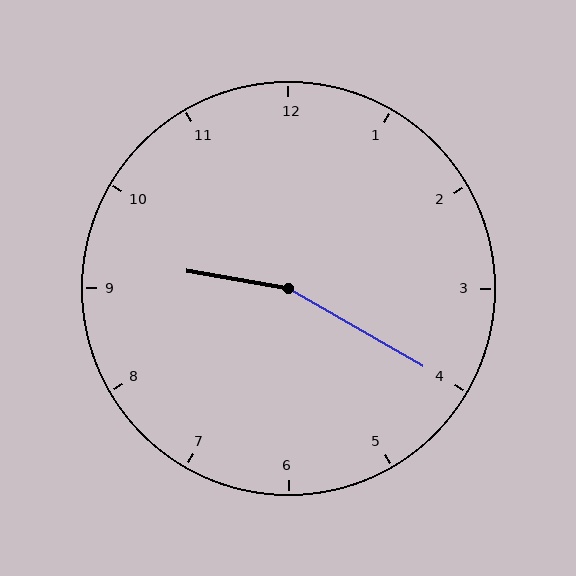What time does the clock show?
9:20.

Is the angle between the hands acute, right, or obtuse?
It is obtuse.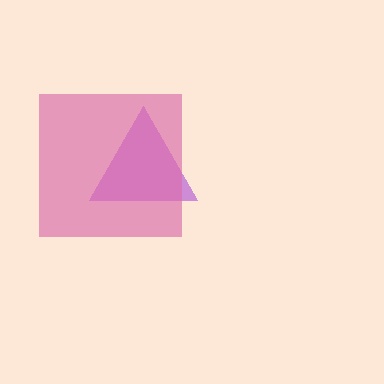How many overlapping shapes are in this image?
There are 2 overlapping shapes in the image.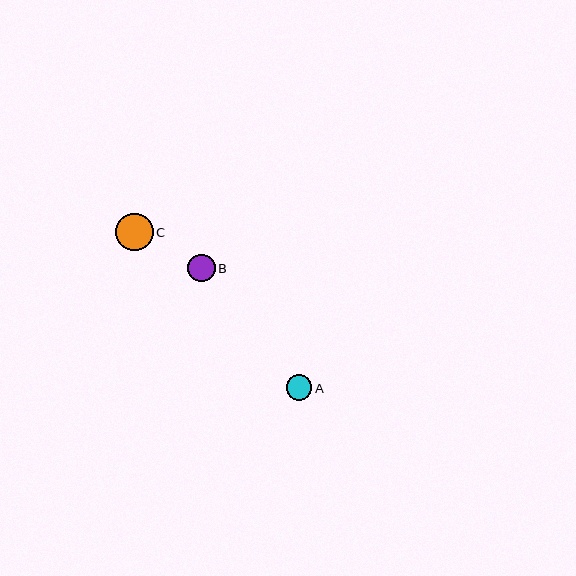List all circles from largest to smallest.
From largest to smallest: C, B, A.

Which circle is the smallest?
Circle A is the smallest with a size of approximately 25 pixels.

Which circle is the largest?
Circle C is the largest with a size of approximately 37 pixels.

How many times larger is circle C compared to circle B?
Circle C is approximately 1.4 times the size of circle B.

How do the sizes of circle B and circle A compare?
Circle B and circle A are approximately the same size.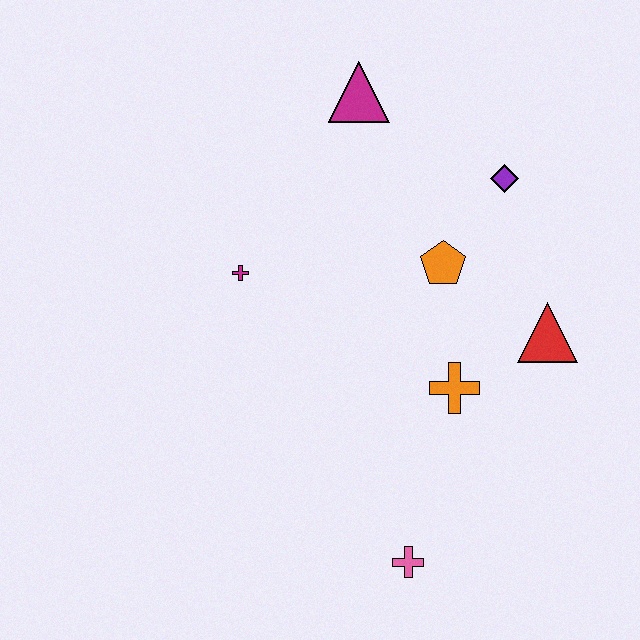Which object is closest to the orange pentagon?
The purple diamond is closest to the orange pentagon.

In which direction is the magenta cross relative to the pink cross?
The magenta cross is above the pink cross.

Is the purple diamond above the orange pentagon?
Yes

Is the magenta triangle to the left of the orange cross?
Yes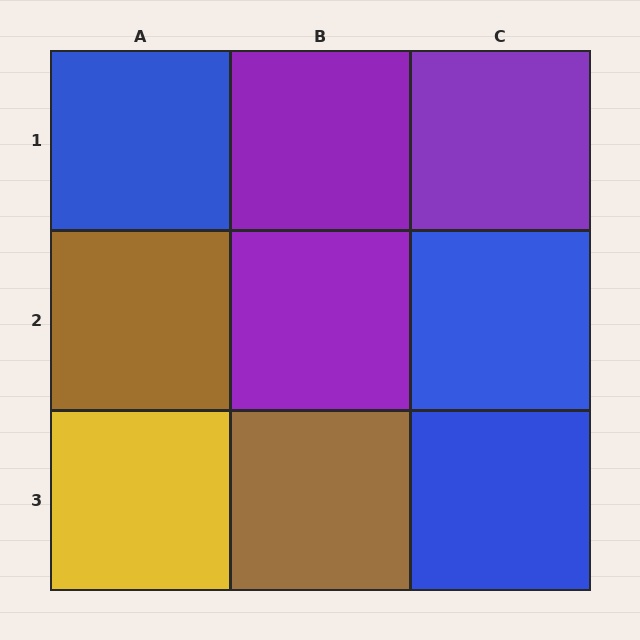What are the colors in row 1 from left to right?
Blue, purple, purple.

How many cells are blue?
3 cells are blue.